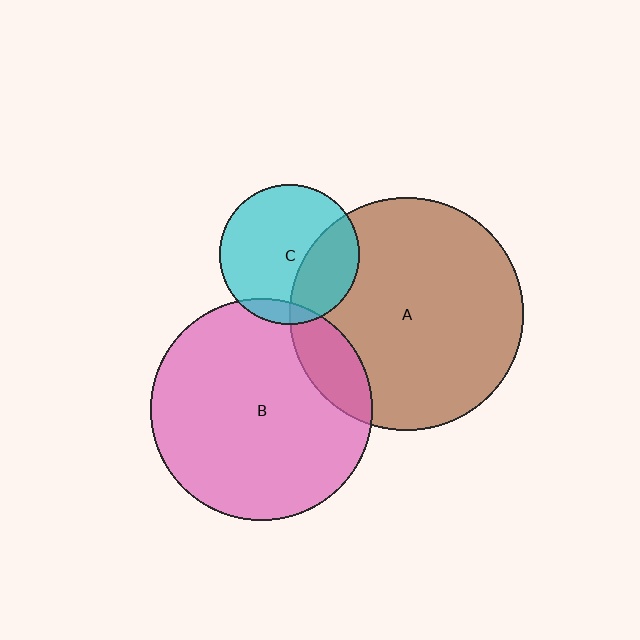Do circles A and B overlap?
Yes.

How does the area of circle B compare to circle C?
Approximately 2.5 times.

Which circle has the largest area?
Circle A (brown).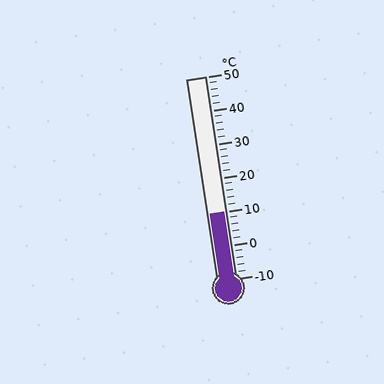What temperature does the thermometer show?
The thermometer shows approximately 10°C.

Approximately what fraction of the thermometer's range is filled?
The thermometer is filled to approximately 35% of its range.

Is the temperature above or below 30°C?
The temperature is below 30°C.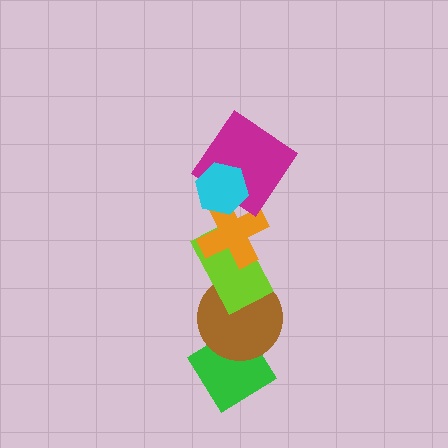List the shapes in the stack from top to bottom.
From top to bottom: the cyan hexagon, the magenta diamond, the orange cross, the lime rectangle, the brown circle, the green diamond.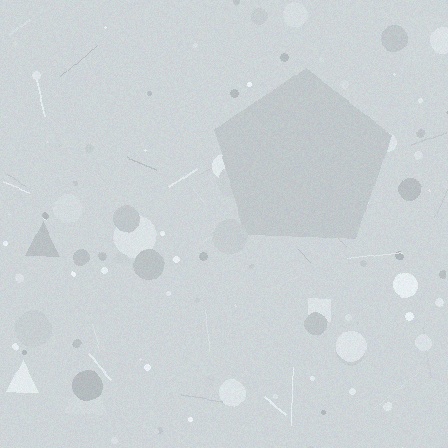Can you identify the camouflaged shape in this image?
The camouflaged shape is a pentagon.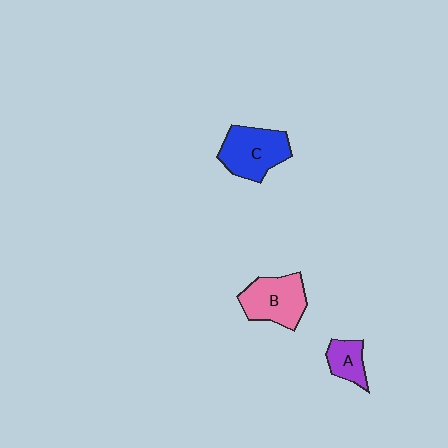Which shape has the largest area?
Shape C (blue).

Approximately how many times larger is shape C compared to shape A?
Approximately 2.0 times.